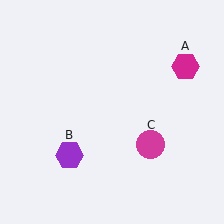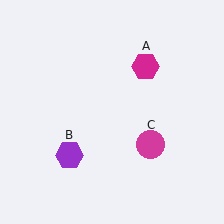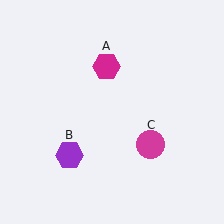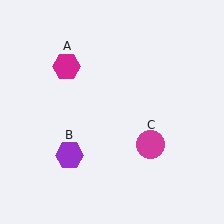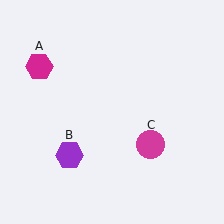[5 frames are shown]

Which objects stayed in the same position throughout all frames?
Purple hexagon (object B) and magenta circle (object C) remained stationary.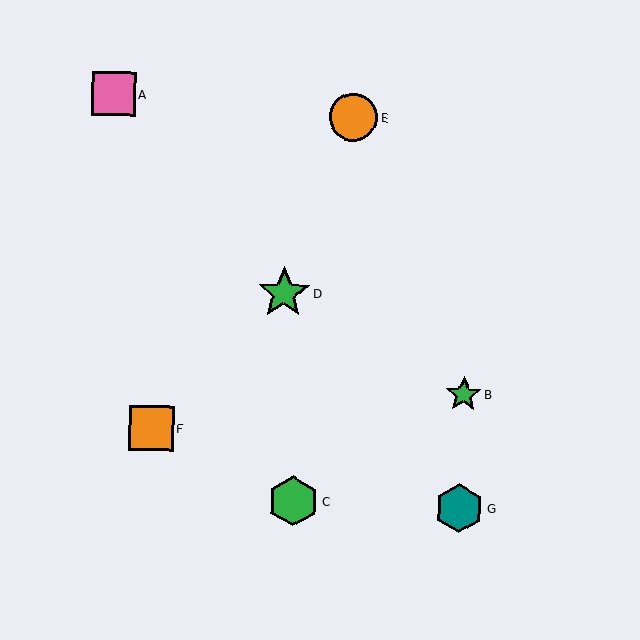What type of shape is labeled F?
Shape F is an orange square.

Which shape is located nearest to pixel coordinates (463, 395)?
The green star (labeled B) at (464, 395) is nearest to that location.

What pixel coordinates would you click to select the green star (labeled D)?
Click at (284, 293) to select the green star D.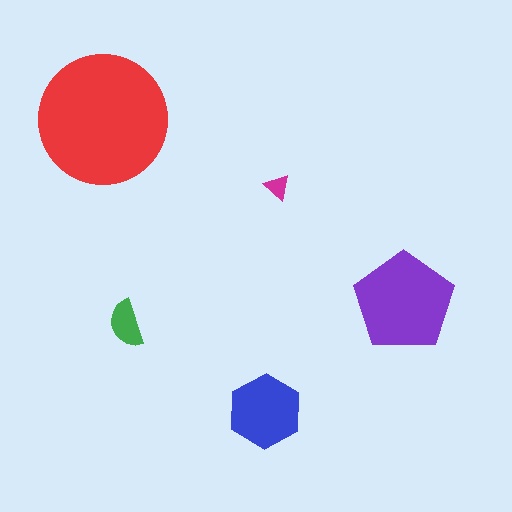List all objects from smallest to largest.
The magenta triangle, the green semicircle, the blue hexagon, the purple pentagon, the red circle.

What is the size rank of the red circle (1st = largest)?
1st.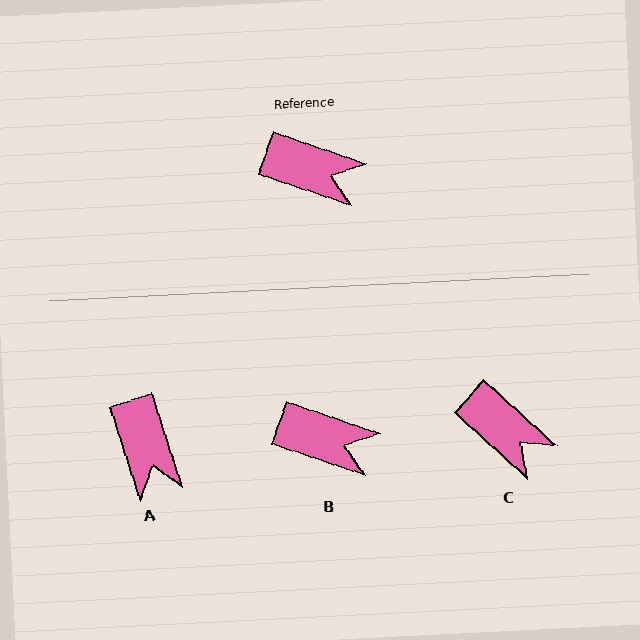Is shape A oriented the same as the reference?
No, it is off by about 53 degrees.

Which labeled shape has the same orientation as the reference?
B.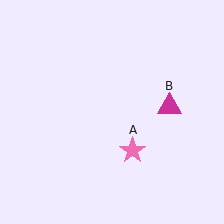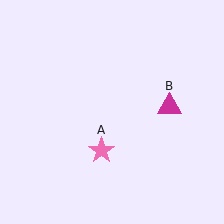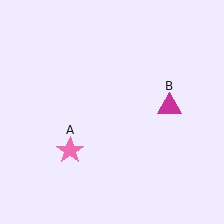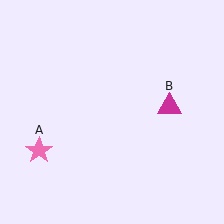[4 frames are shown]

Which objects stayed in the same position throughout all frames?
Magenta triangle (object B) remained stationary.